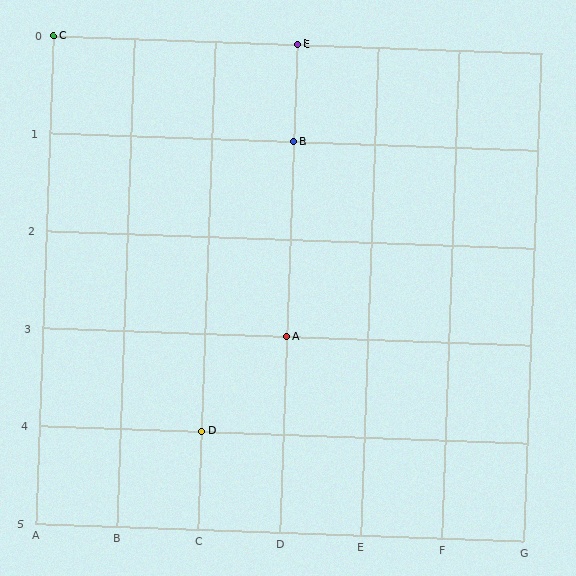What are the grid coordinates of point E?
Point E is at grid coordinates (D, 0).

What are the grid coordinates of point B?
Point B is at grid coordinates (D, 1).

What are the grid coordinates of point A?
Point A is at grid coordinates (D, 3).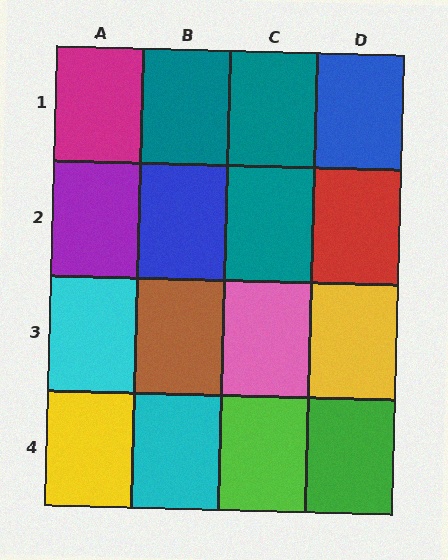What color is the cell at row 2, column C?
Teal.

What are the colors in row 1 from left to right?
Magenta, teal, teal, blue.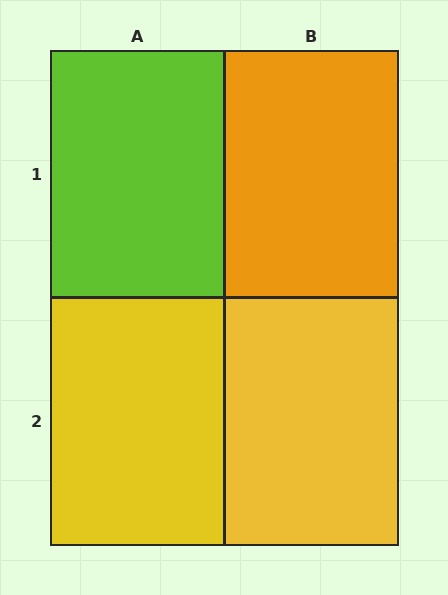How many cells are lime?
1 cell is lime.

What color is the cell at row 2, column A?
Yellow.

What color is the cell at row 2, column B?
Yellow.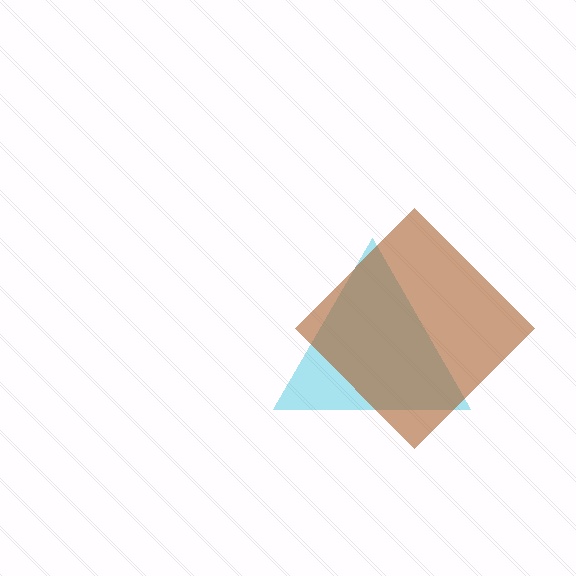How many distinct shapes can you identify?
There are 2 distinct shapes: a cyan triangle, a brown diamond.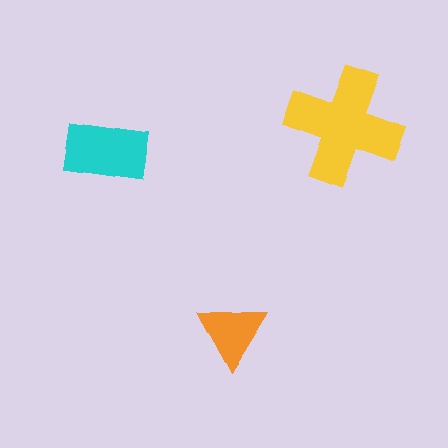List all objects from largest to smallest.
The yellow cross, the cyan rectangle, the orange triangle.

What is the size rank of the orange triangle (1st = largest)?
3rd.